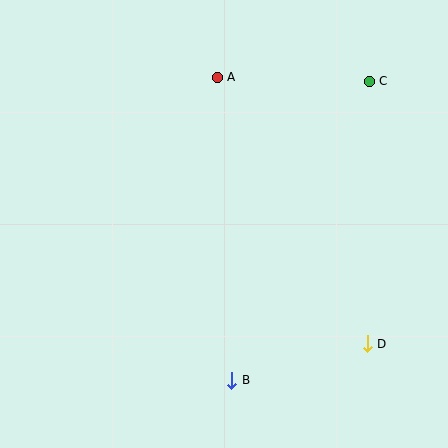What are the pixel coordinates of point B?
Point B is at (232, 380).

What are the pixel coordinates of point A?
Point A is at (217, 77).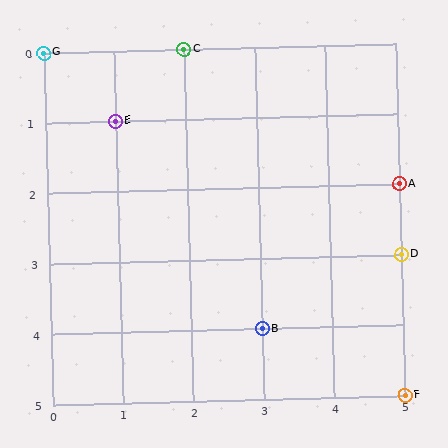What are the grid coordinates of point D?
Point D is at grid coordinates (5, 3).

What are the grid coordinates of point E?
Point E is at grid coordinates (1, 1).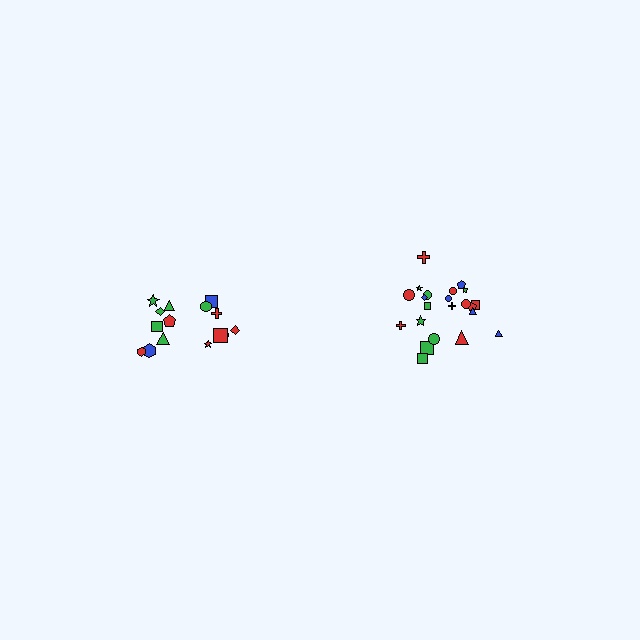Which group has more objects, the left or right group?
The right group.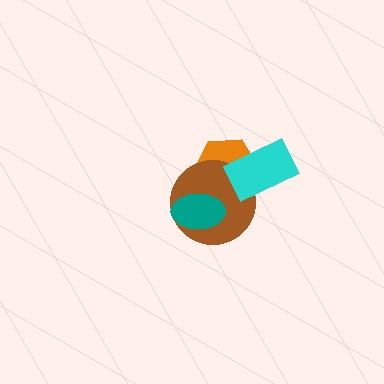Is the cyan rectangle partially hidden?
No, no other shape covers it.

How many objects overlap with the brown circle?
3 objects overlap with the brown circle.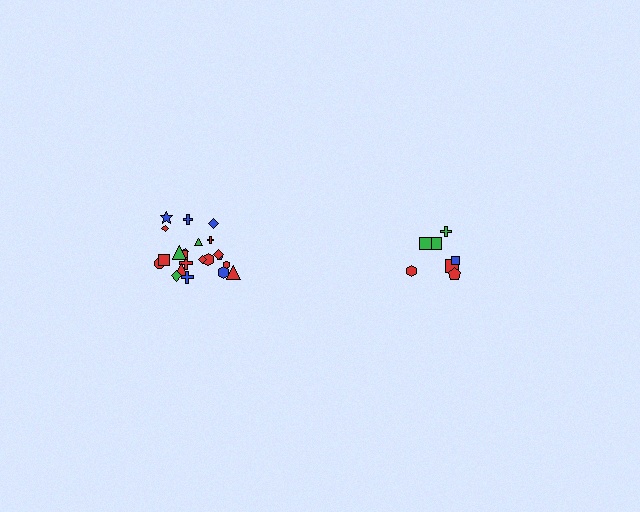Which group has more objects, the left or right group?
The left group.